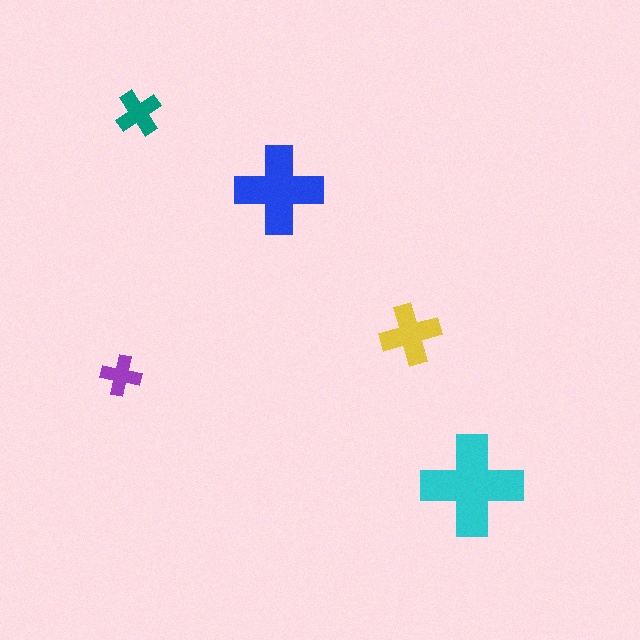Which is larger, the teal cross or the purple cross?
The teal one.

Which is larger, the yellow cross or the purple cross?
The yellow one.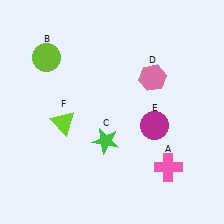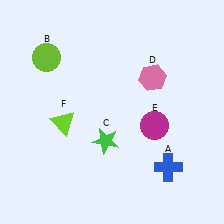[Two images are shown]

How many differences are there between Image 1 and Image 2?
There is 1 difference between the two images.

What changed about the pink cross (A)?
In Image 1, A is pink. In Image 2, it changed to blue.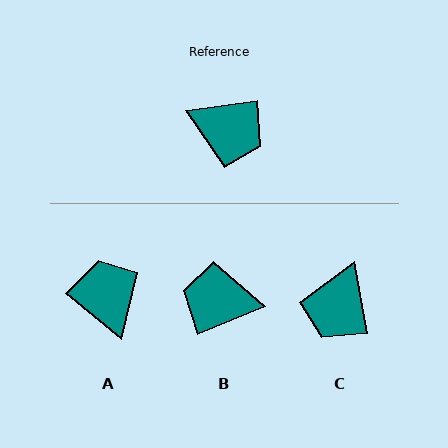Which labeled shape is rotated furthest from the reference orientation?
B, about 166 degrees away.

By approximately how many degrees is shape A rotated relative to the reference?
Approximately 133 degrees counter-clockwise.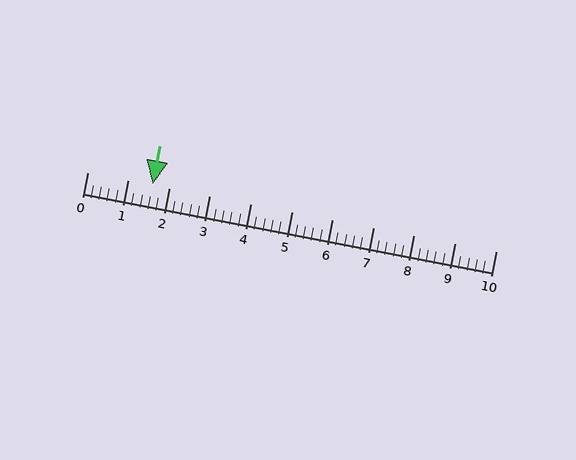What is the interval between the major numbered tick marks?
The major tick marks are spaced 1 units apart.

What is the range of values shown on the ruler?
The ruler shows values from 0 to 10.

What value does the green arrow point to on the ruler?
The green arrow points to approximately 1.6.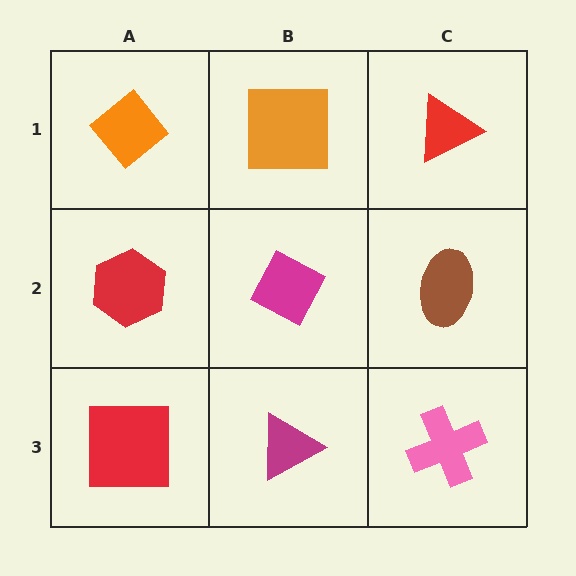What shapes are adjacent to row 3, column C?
A brown ellipse (row 2, column C), a magenta triangle (row 3, column B).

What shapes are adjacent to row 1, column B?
A magenta diamond (row 2, column B), an orange diamond (row 1, column A), a red triangle (row 1, column C).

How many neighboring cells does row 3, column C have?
2.